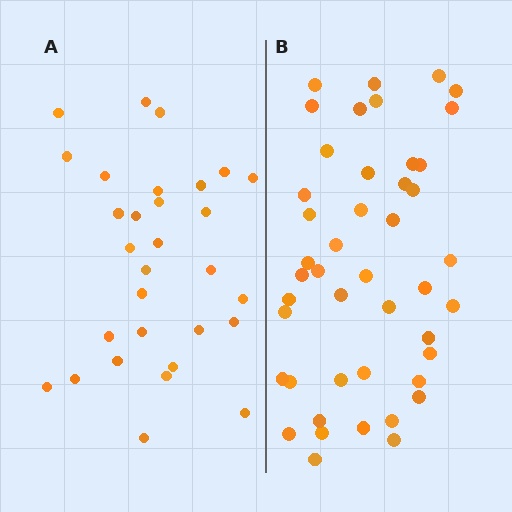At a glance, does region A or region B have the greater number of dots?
Region B (the right region) has more dots.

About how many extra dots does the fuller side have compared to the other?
Region B has approximately 15 more dots than region A.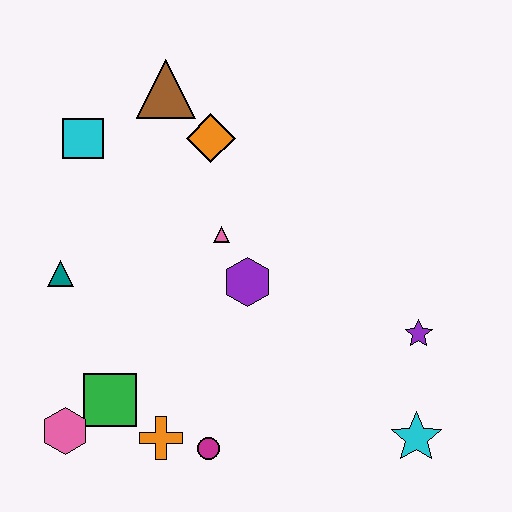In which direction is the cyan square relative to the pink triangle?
The cyan square is to the left of the pink triangle.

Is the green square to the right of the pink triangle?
No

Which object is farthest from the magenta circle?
The brown triangle is farthest from the magenta circle.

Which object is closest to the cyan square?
The brown triangle is closest to the cyan square.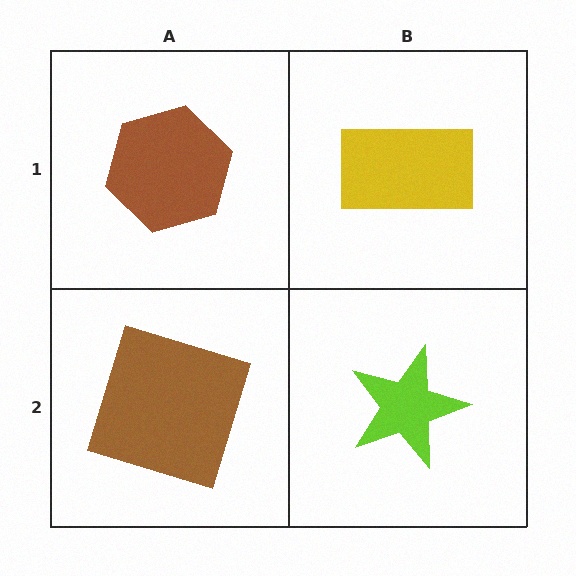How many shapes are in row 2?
2 shapes.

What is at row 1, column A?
A brown hexagon.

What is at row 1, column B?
A yellow rectangle.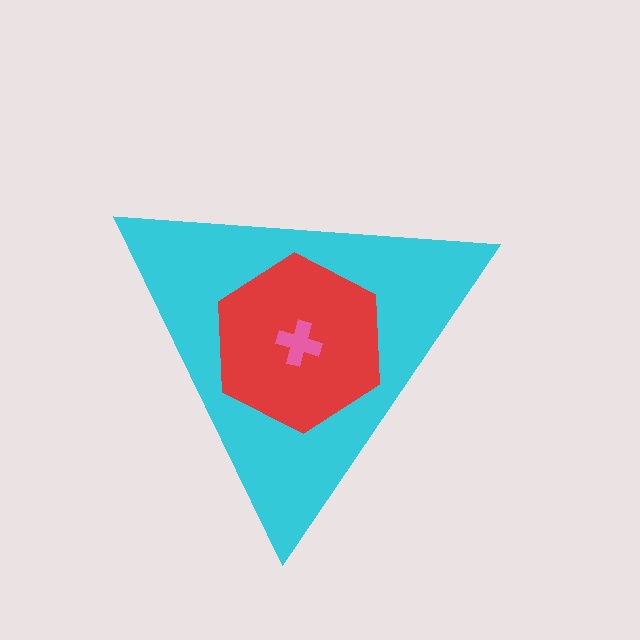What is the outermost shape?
The cyan triangle.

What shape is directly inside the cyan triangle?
The red hexagon.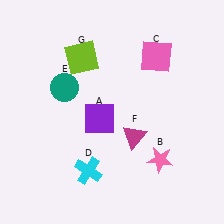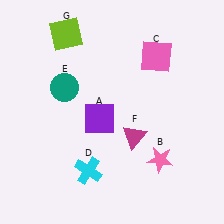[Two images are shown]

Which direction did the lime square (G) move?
The lime square (G) moved up.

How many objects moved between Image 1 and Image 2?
1 object moved between the two images.